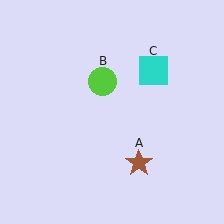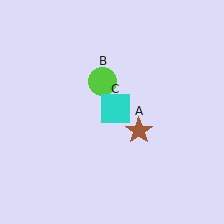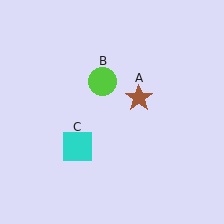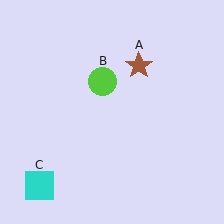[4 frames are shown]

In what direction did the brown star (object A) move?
The brown star (object A) moved up.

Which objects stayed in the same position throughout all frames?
Lime circle (object B) remained stationary.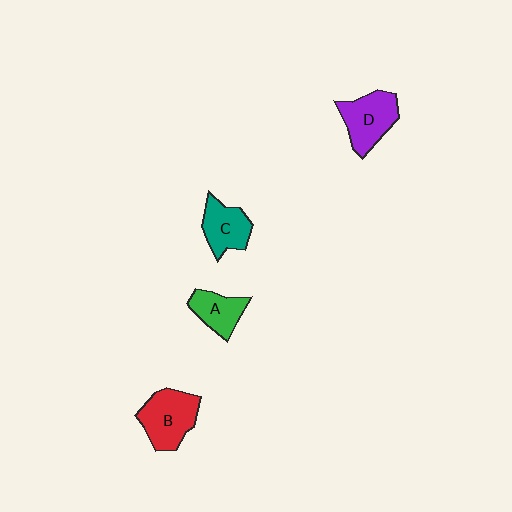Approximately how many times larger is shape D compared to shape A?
Approximately 1.4 times.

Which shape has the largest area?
Shape B (red).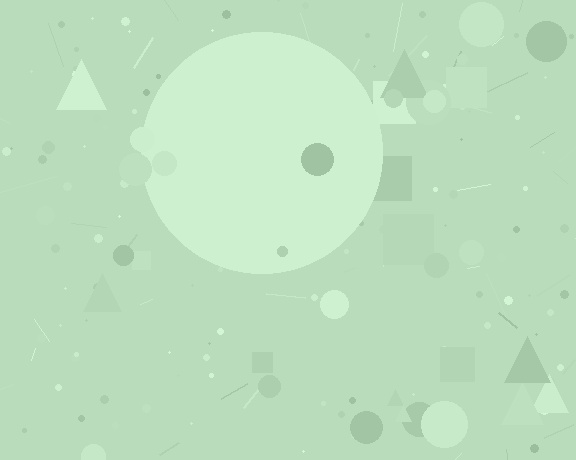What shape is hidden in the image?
A circle is hidden in the image.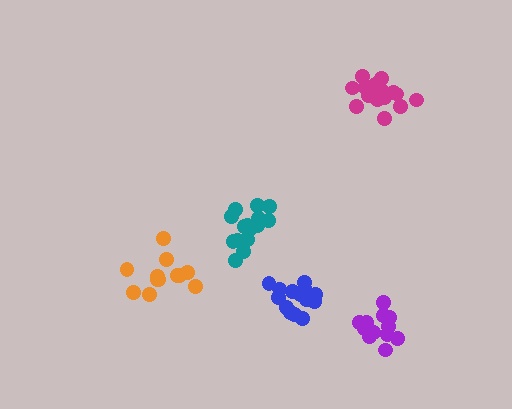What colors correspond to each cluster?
The clusters are colored: blue, orange, teal, purple, magenta.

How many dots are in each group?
Group 1: 14 dots, Group 2: 12 dots, Group 3: 16 dots, Group 4: 12 dots, Group 5: 15 dots (69 total).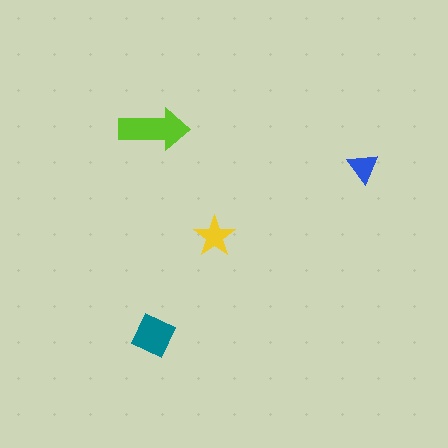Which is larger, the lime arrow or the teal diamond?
The lime arrow.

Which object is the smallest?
The blue triangle.